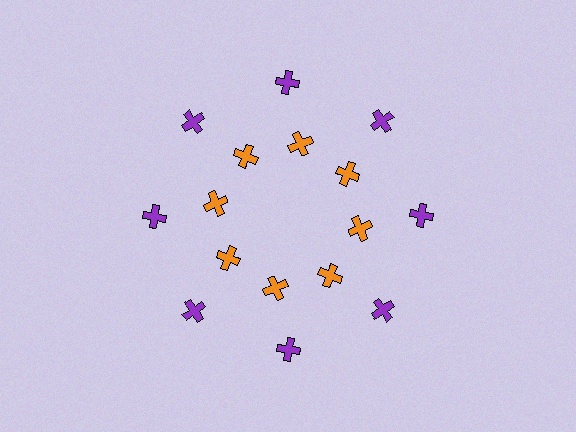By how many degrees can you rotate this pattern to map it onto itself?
The pattern maps onto itself every 45 degrees of rotation.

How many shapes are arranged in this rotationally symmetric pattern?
There are 16 shapes, arranged in 8 groups of 2.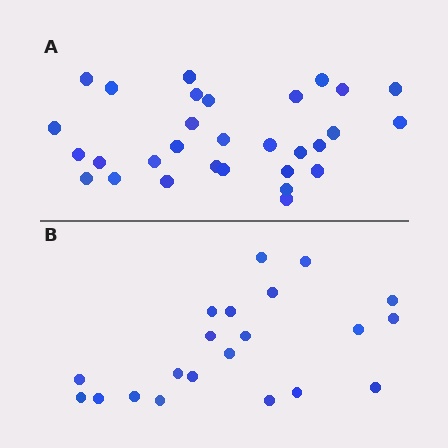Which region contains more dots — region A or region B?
Region A (the top region) has more dots.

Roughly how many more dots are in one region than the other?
Region A has roughly 8 or so more dots than region B.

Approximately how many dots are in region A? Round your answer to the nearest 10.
About 30 dots.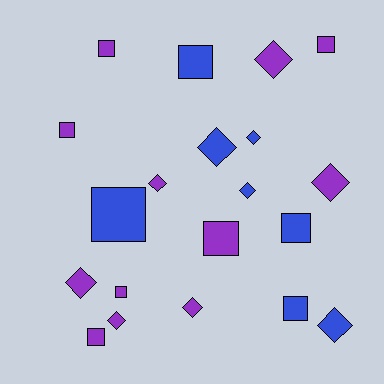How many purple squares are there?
There are 6 purple squares.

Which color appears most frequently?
Purple, with 12 objects.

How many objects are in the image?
There are 20 objects.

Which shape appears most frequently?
Square, with 10 objects.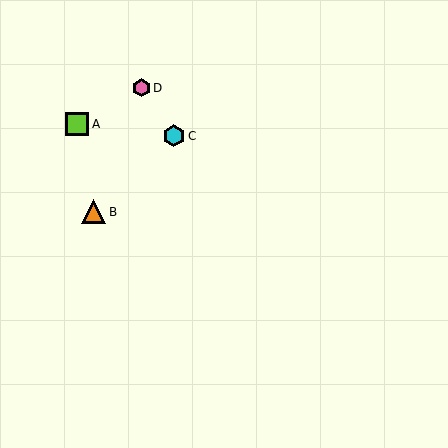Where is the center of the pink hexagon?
The center of the pink hexagon is at (141, 88).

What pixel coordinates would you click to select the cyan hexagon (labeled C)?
Click at (174, 136) to select the cyan hexagon C.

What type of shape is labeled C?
Shape C is a cyan hexagon.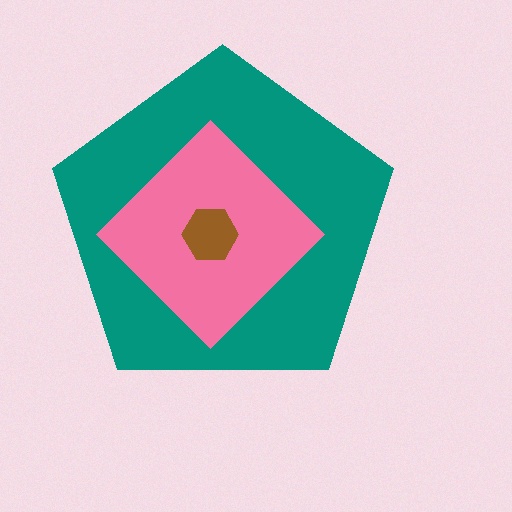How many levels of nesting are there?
3.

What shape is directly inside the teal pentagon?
The pink diamond.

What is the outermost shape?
The teal pentagon.